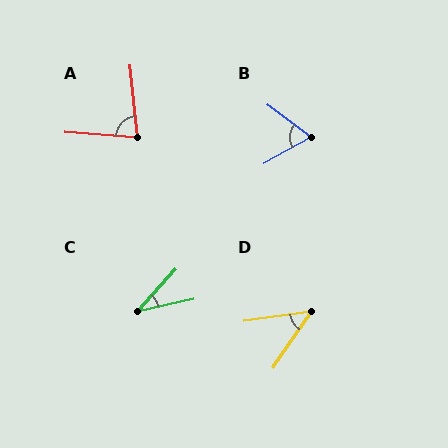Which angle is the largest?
A, at approximately 80 degrees.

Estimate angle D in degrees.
Approximately 48 degrees.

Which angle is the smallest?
C, at approximately 35 degrees.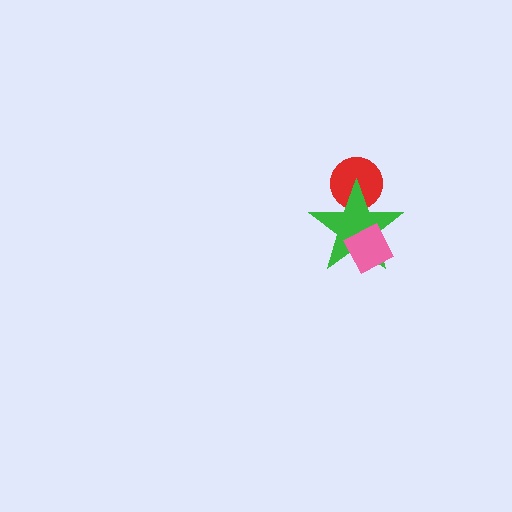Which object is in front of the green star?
The pink diamond is in front of the green star.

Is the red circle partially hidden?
Yes, it is partially covered by another shape.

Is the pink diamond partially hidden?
No, no other shape covers it.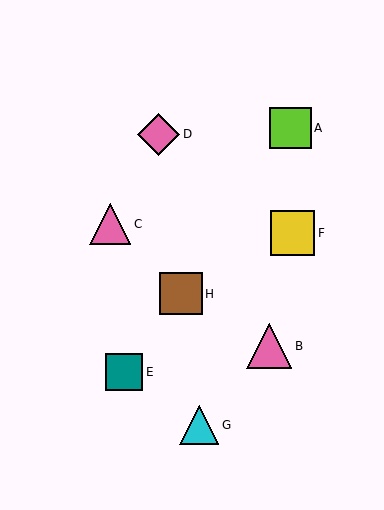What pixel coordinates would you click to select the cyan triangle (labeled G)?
Click at (199, 425) to select the cyan triangle G.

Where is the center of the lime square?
The center of the lime square is at (291, 128).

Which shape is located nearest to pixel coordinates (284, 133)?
The lime square (labeled A) at (291, 128) is nearest to that location.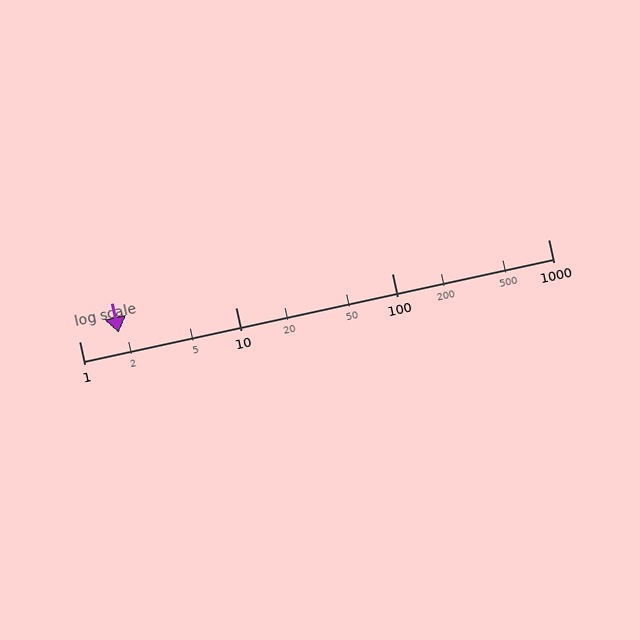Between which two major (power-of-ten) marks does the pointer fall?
The pointer is between 1 and 10.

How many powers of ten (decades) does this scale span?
The scale spans 3 decades, from 1 to 1000.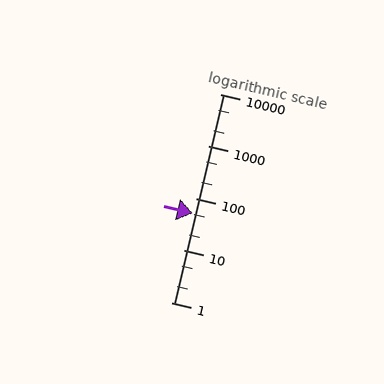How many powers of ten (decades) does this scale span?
The scale spans 4 decades, from 1 to 10000.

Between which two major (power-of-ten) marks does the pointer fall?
The pointer is between 10 and 100.